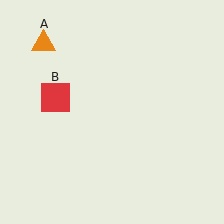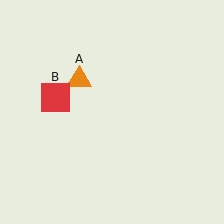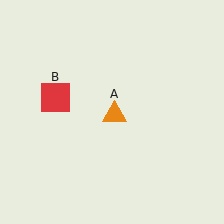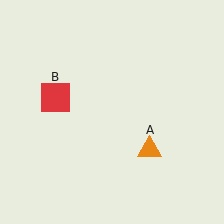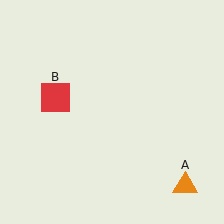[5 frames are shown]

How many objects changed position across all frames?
1 object changed position: orange triangle (object A).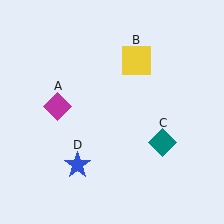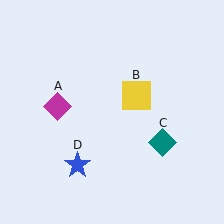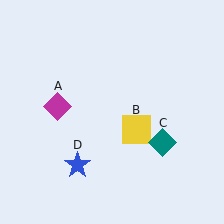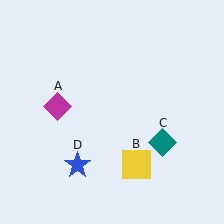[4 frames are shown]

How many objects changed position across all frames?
1 object changed position: yellow square (object B).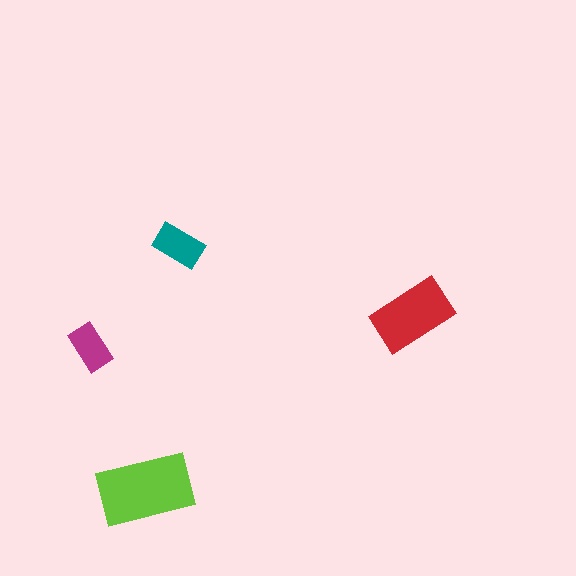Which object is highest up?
The teal rectangle is topmost.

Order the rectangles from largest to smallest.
the lime one, the red one, the teal one, the magenta one.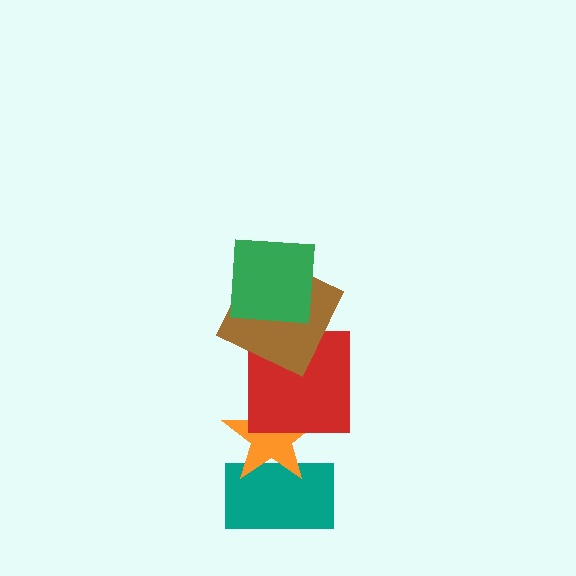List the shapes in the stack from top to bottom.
From top to bottom: the green square, the brown square, the red square, the orange star, the teal rectangle.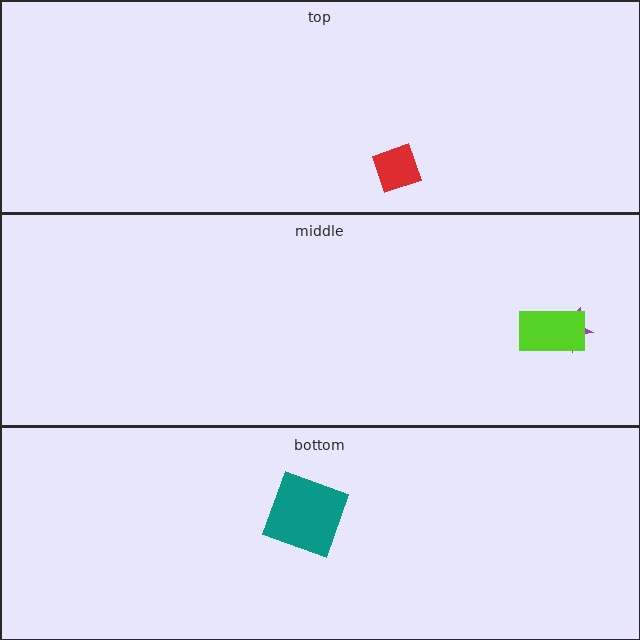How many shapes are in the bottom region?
1.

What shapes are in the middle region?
The purple star, the lime rectangle.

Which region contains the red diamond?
The top region.